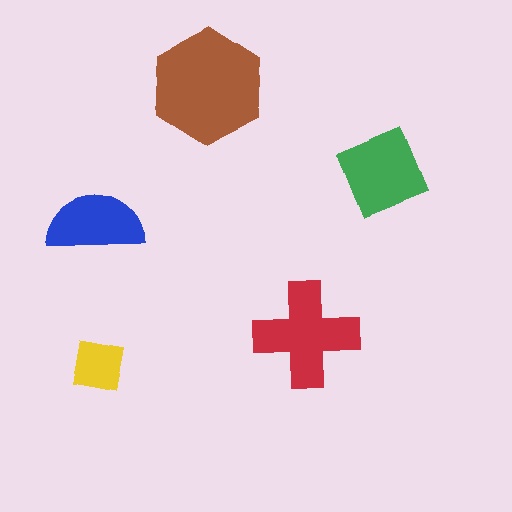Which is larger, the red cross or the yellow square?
The red cross.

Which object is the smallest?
The yellow square.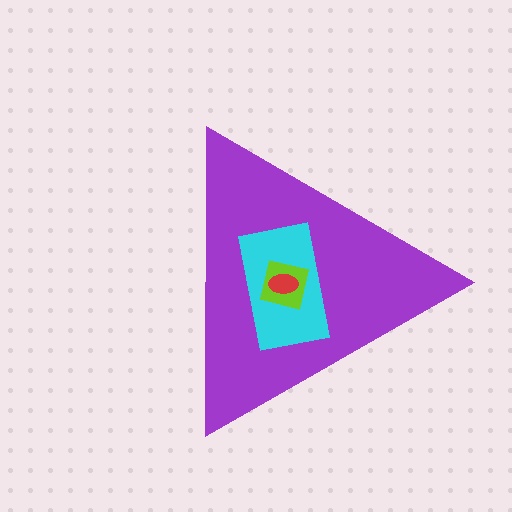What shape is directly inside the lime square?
The red ellipse.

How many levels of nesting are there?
4.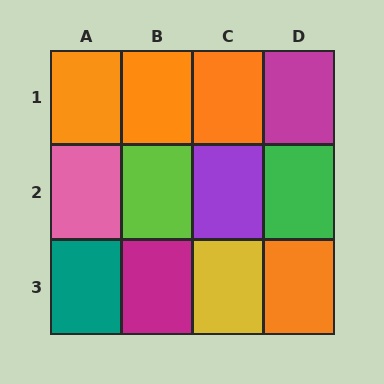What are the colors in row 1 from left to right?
Orange, orange, orange, magenta.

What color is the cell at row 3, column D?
Orange.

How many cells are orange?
4 cells are orange.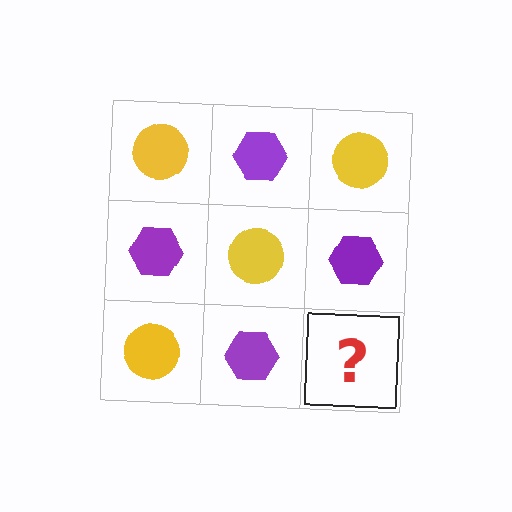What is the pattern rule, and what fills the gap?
The rule is that it alternates yellow circle and purple hexagon in a checkerboard pattern. The gap should be filled with a yellow circle.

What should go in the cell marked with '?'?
The missing cell should contain a yellow circle.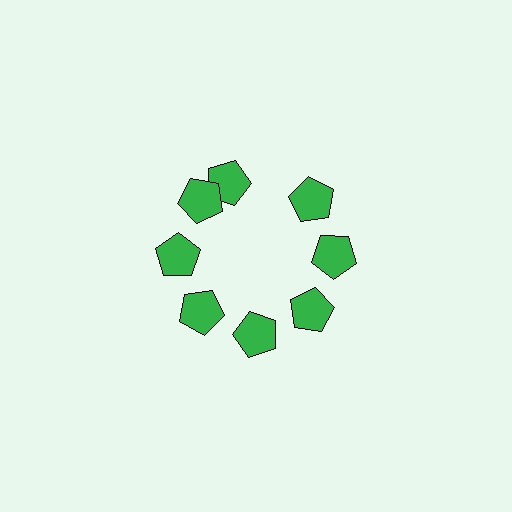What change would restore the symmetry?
The symmetry would be restored by rotating it back into even spacing with its neighbors so that all 8 pentagons sit at equal angles and equal distance from the center.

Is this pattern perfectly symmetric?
No. The 8 green pentagons are arranged in a ring, but one element near the 12 o'clock position is rotated out of alignment along the ring, breaking the 8-fold rotational symmetry.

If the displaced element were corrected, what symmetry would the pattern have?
It would have 8-fold rotational symmetry — the pattern would map onto itself every 45 degrees.